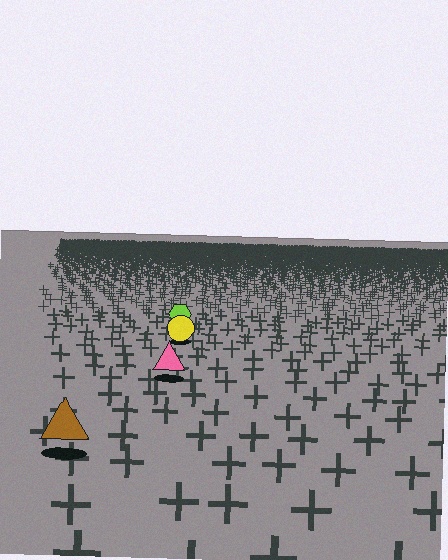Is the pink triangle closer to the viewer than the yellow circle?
Yes. The pink triangle is closer — you can tell from the texture gradient: the ground texture is coarser near it.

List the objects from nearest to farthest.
From nearest to farthest: the brown triangle, the pink triangle, the yellow circle, the lime hexagon.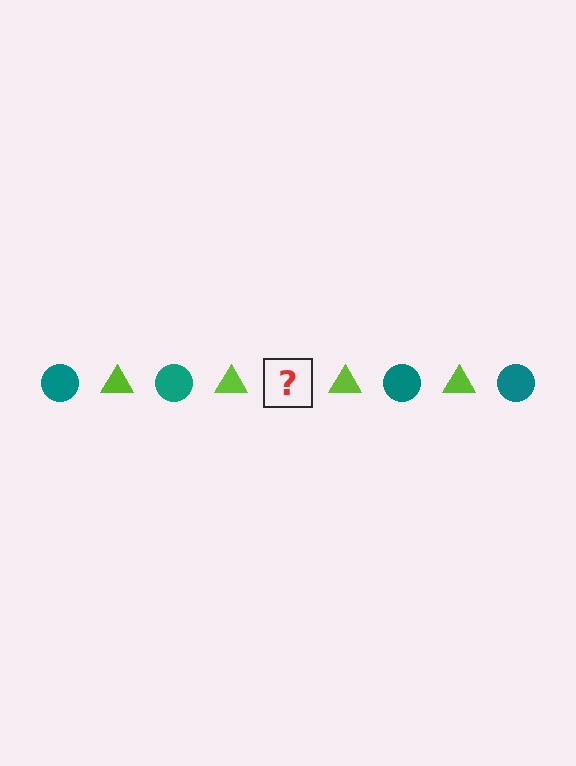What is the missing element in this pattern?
The missing element is a teal circle.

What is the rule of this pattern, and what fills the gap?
The rule is that the pattern alternates between teal circle and lime triangle. The gap should be filled with a teal circle.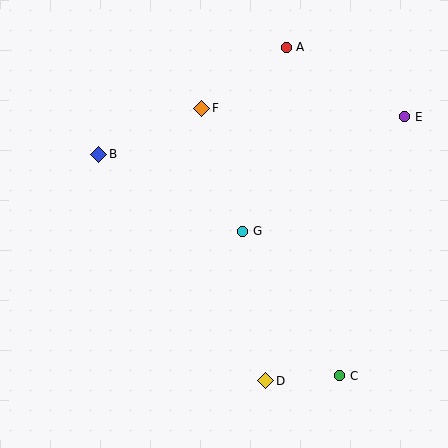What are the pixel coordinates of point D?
Point D is at (266, 381).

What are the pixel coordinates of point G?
Point G is at (243, 231).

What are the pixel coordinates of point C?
Point C is at (340, 376).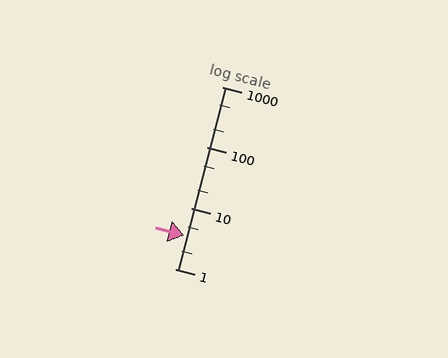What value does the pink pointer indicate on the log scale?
The pointer indicates approximately 3.5.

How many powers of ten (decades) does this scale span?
The scale spans 3 decades, from 1 to 1000.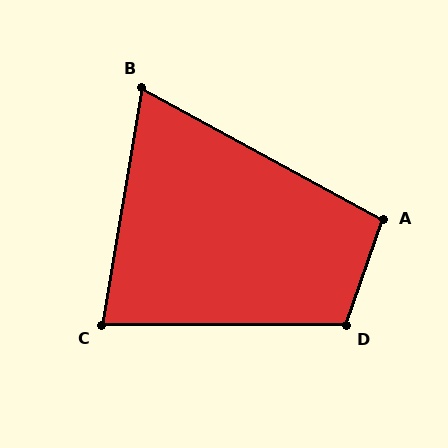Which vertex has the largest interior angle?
D, at approximately 109 degrees.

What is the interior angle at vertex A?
Approximately 99 degrees (obtuse).